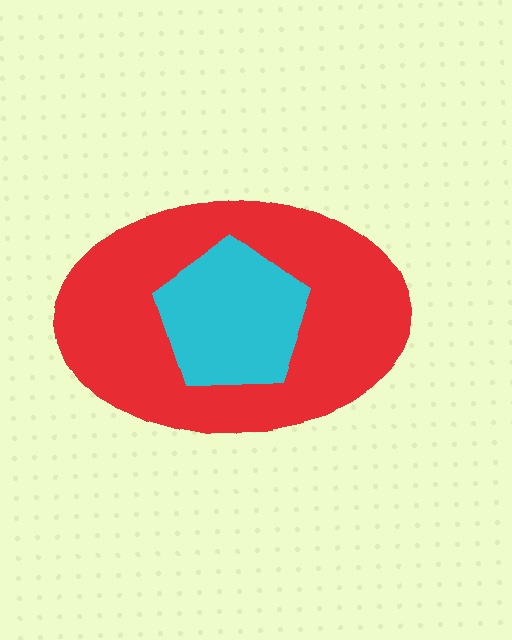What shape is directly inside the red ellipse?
The cyan pentagon.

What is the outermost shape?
The red ellipse.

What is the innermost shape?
The cyan pentagon.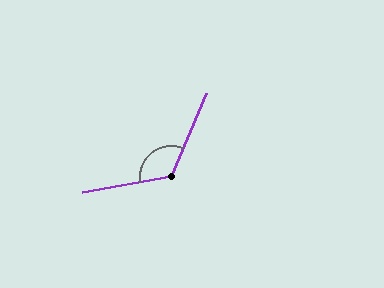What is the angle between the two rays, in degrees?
Approximately 123 degrees.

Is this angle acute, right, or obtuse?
It is obtuse.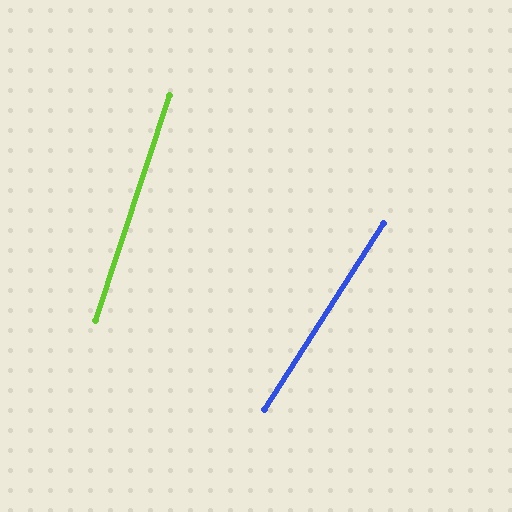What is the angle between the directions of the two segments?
Approximately 14 degrees.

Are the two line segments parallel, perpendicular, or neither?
Neither parallel nor perpendicular — they differ by about 14°.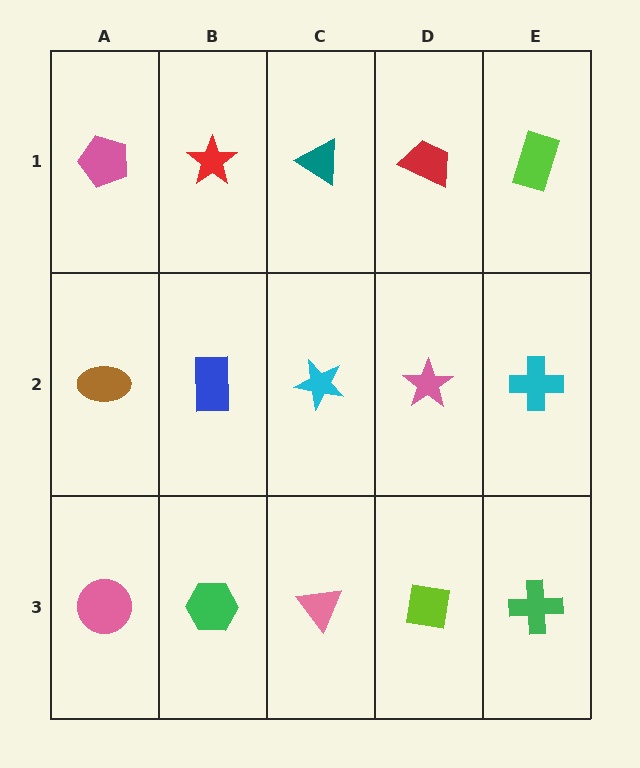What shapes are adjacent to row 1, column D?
A pink star (row 2, column D), a teal triangle (row 1, column C), a lime rectangle (row 1, column E).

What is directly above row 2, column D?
A red trapezoid.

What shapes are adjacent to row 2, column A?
A pink pentagon (row 1, column A), a pink circle (row 3, column A), a blue rectangle (row 2, column B).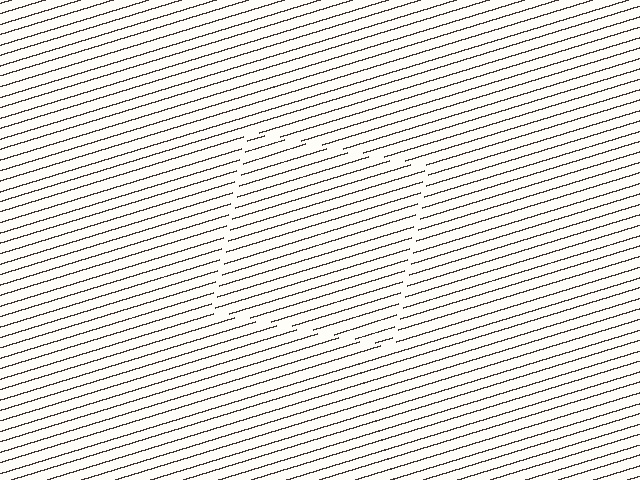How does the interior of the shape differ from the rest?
The interior of the shape contains the same grating, shifted by half a period — the contour is defined by the phase discontinuity where line-ends from the inner and outer gratings abut.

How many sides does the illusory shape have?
4 sides — the line-ends trace a square.